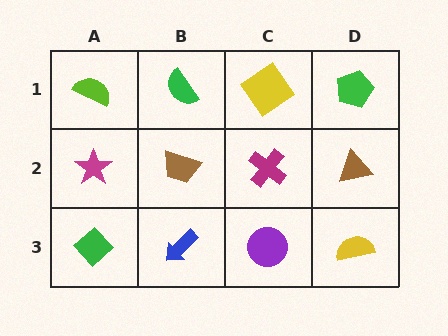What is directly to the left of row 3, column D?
A purple circle.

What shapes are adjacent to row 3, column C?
A magenta cross (row 2, column C), a blue arrow (row 3, column B), a yellow semicircle (row 3, column D).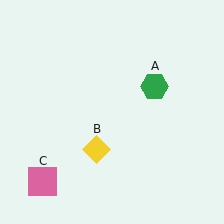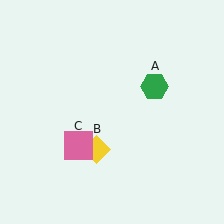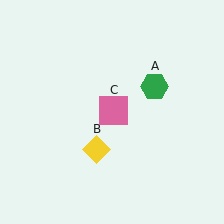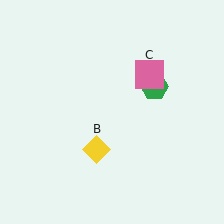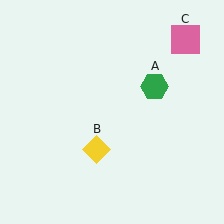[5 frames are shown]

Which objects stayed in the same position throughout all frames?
Green hexagon (object A) and yellow diamond (object B) remained stationary.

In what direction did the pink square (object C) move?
The pink square (object C) moved up and to the right.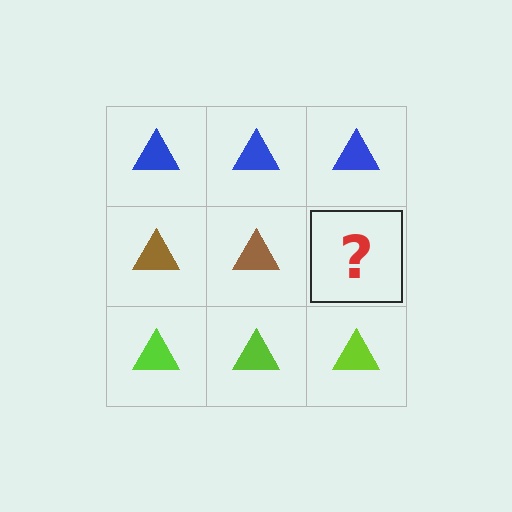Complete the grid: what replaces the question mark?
The question mark should be replaced with a brown triangle.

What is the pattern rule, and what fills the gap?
The rule is that each row has a consistent color. The gap should be filled with a brown triangle.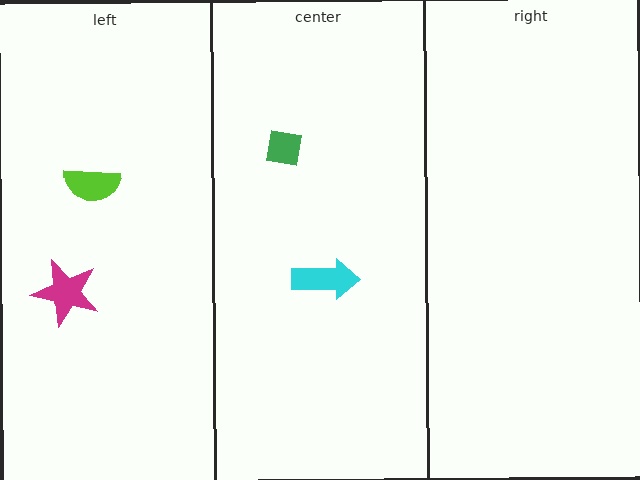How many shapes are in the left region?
2.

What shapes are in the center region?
The cyan arrow, the green square.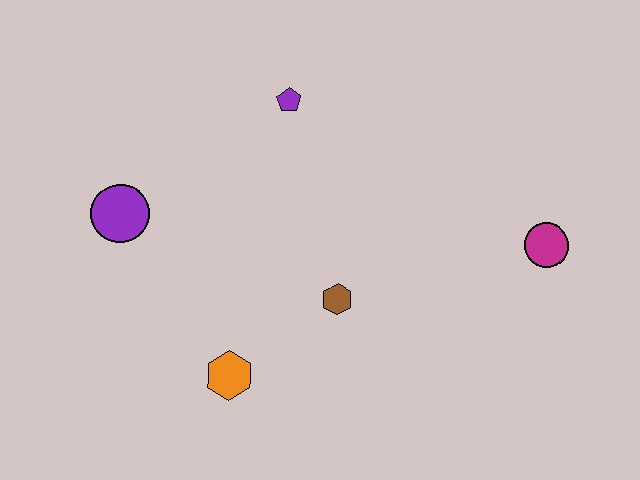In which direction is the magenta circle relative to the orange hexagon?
The magenta circle is to the right of the orange hexagon.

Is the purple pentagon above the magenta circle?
Yes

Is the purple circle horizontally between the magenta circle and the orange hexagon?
No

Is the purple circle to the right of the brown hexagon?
No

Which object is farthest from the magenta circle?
The purple circle is farthest from the magenta circle.